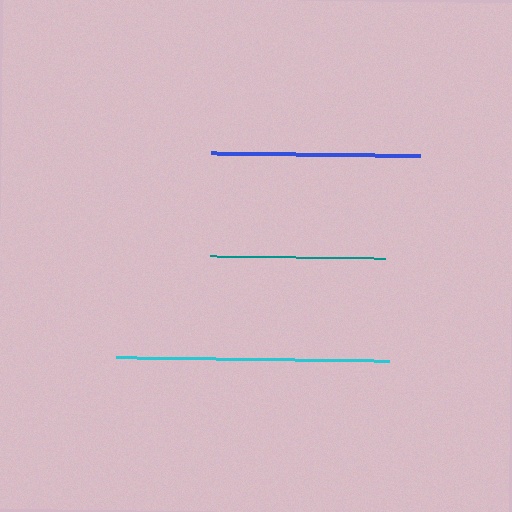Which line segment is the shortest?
The teal line is the shortest at approximately 175 pixels.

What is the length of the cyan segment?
The cyan segment is approximately 273 pixels long.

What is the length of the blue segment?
The blue segment is approximately 209 pixels long.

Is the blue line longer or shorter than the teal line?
The blue line is longer than the teal line.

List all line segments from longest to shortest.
From longest to shortest: cyan, blue, teal.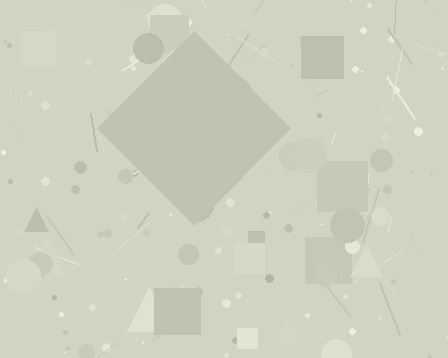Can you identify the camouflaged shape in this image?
The camouflaged shape is a diamond.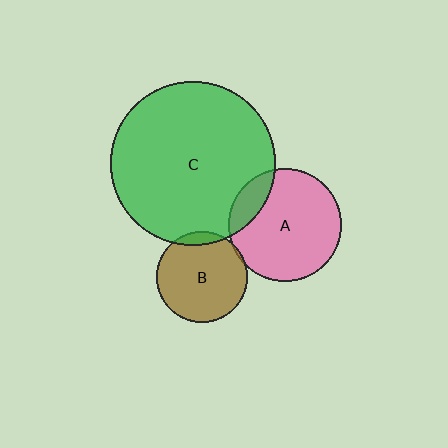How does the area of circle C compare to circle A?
Approximately 2.1 times.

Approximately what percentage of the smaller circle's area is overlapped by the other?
Approximately 15%.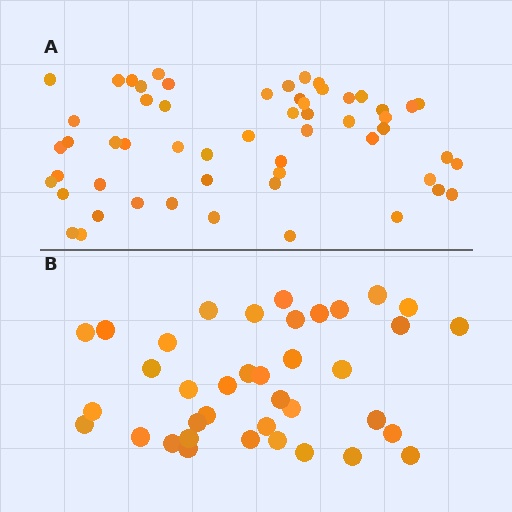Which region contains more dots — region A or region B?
Region A (the top region) has more dots.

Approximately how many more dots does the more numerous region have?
Region A has approximately 20 more dots than region B.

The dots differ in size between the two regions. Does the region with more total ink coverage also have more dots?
No. Region B has more total ink coverage because its dots are larger, but region A actually contains more individual dots. Total area can be misleading — the number of items is what matters here.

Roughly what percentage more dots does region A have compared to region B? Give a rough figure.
About 45% more.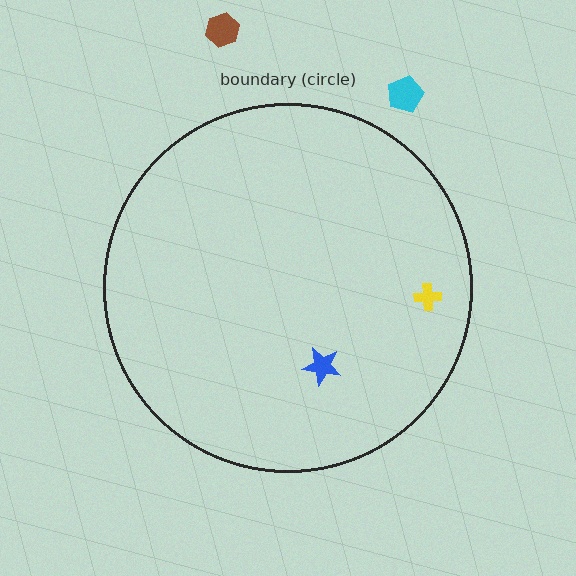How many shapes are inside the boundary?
2 inside, 2 outside.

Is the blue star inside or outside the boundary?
Inside.